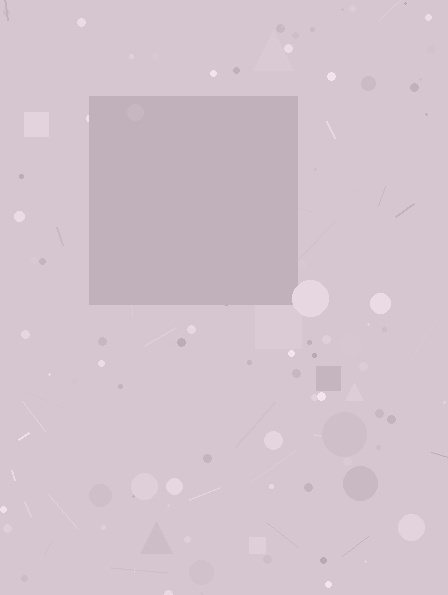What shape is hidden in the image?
A square is hidden in the image.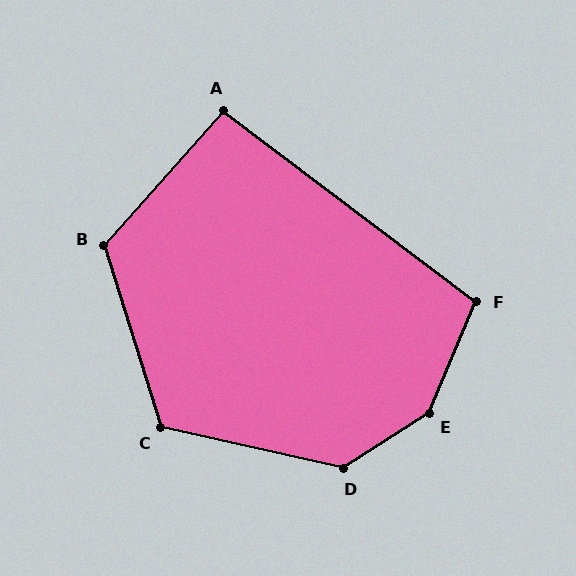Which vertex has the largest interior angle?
E, at approximately 146 degrees.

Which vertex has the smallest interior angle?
A, at approximately 94 degrees.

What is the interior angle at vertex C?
Approximately 120 degrees (obtuse).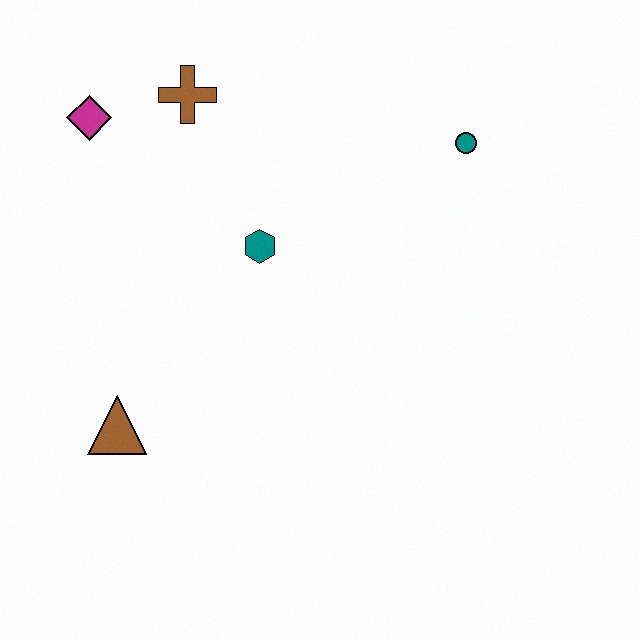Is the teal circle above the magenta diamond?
No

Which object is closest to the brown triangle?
The teal hexagon is closest to the brown triangle.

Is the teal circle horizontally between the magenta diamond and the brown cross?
No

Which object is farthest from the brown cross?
The brown triangle is farthest from the brown cross.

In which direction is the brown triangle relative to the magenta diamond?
The brown triangle is below the magenta diamond.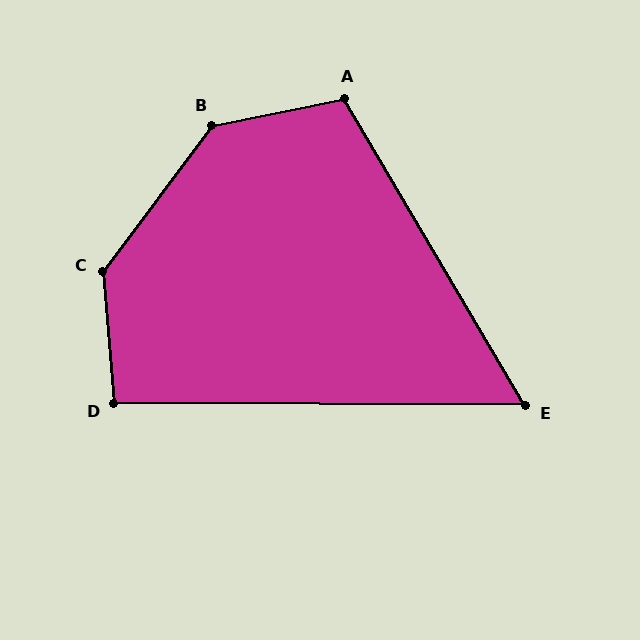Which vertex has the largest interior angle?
C, at approximately 139 degrees.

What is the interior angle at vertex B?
Approximately 138 degrees (obtuse).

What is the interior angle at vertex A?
Approximately 109 degrees (obtuse).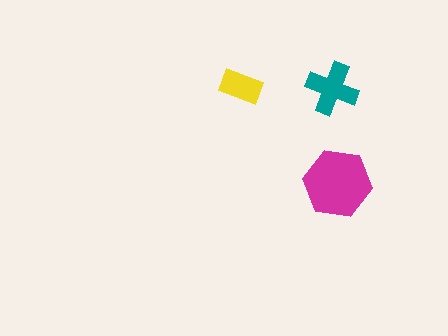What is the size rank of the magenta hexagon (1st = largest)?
1st.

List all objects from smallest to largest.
The yellow rectangle, the teal cross, the magenta hexagon.